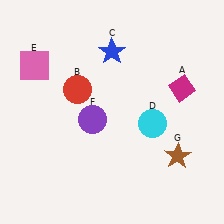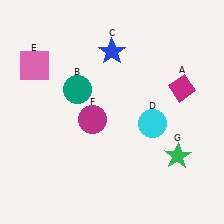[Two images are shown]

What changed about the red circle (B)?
In Image 1, B is red. In Image 2, it changed to teal.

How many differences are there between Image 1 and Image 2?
There are 3 differences between the two images.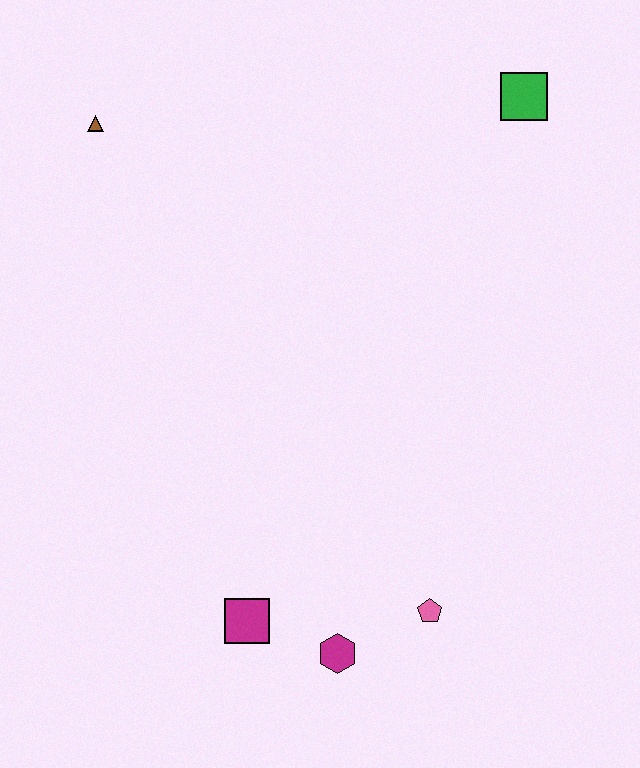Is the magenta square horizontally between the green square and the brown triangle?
Yes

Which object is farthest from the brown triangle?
The pink pentagon is farthest from the brown triangle.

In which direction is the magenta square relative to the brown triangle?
The magenta square is below the brown triangle.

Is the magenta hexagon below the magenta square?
Yes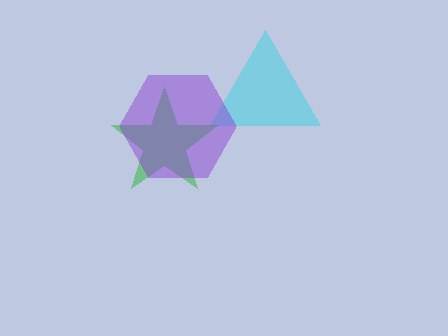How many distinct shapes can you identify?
There are 3 distinct shapes: a cyan triangle, a green star, a purple hexagon.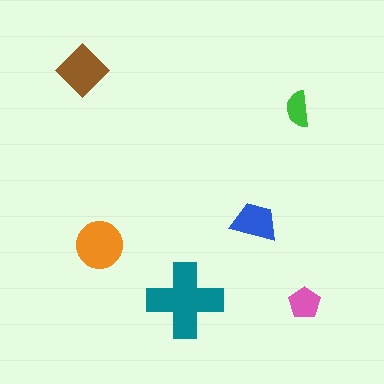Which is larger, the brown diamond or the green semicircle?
The brown diamond.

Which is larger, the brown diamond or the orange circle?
The orange circle.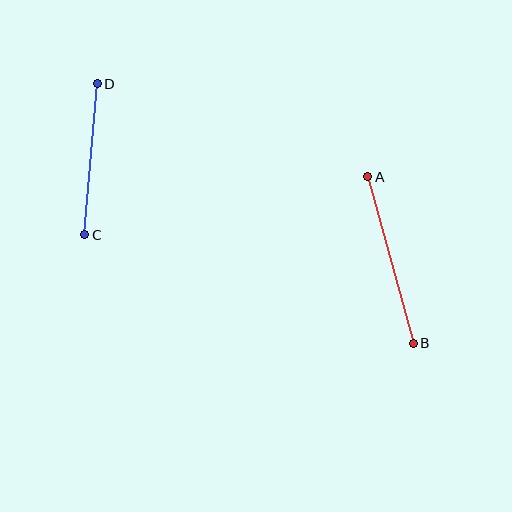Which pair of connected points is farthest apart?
Points A and B are farthest apart.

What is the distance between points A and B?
The distance is approximately 173 pixels.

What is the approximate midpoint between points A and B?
The midpoint is at approximately (390, 260) pixels.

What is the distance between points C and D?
The distance is approximately 152 pixels.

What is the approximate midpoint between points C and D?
The midpoint is at approximately (91, 159) pixels.